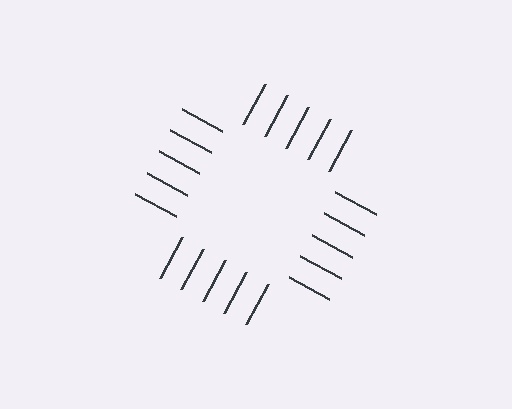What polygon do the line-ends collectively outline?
An illusory square — the line segments terminate on its edges but no continuous stroke is drawn.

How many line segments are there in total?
20 — 5 along each of the 4 edges.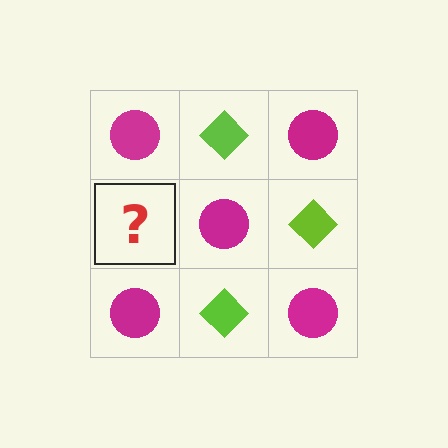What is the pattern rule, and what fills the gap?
The rule is that it alternates magenta circle and lime diamond in a checkerboard pattern. The gap should be filled with a lime diamond.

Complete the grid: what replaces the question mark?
The question mark should be replaced with a lime diamond.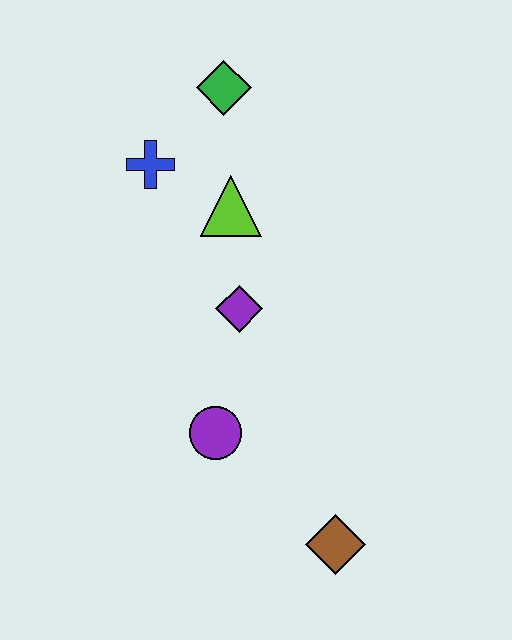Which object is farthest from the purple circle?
The green diamond is farthest from the purple circle.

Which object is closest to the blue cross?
The lime triangle is closest to the blue cross.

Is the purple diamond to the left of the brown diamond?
Yes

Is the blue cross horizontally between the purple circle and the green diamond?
No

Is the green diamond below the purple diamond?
No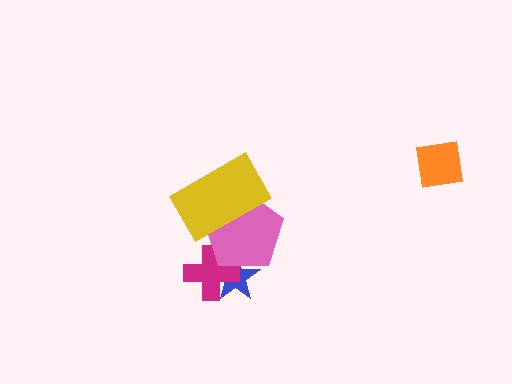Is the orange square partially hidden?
No, no other shape covers it.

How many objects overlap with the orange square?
0 objects overlap with the orange square.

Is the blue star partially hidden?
Yes, it is partially covered by another shape.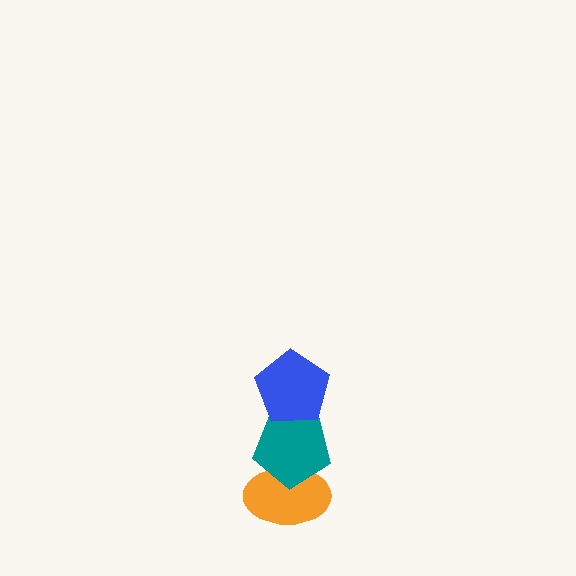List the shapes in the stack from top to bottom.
From top to bottom: the blue pentagon, the teal pentagon, the orange ellipse.